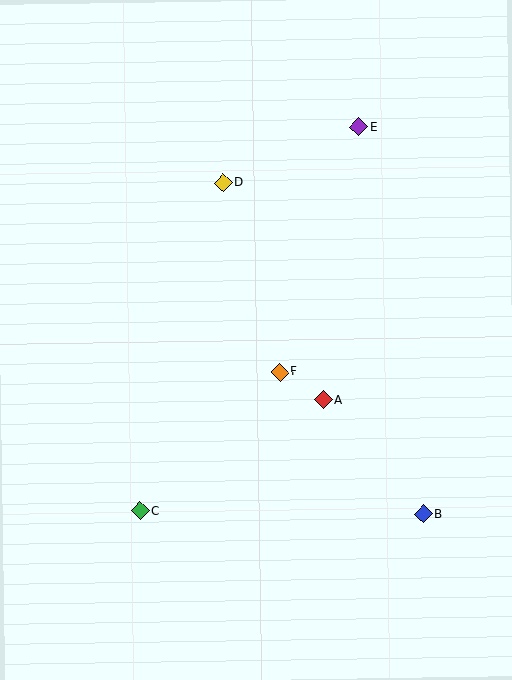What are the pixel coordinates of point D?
Point D is at (223, 183).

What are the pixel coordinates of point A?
Point A is at (323, 400).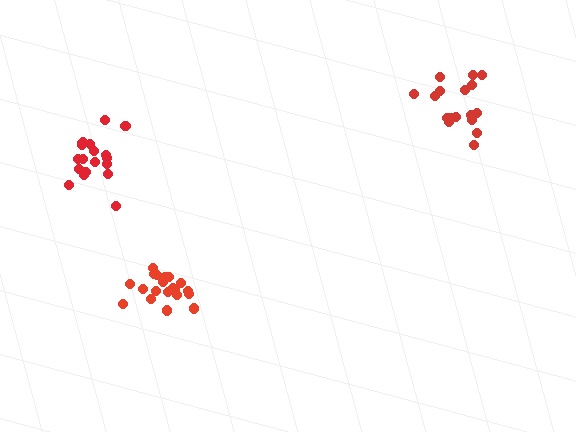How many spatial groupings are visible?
There are 3 spatial groupings.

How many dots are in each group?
Group 1: 21 dots, Group 2: 19 dots, Group 3: 19 dots (59 total).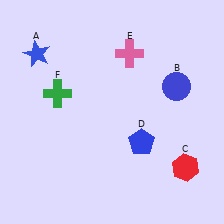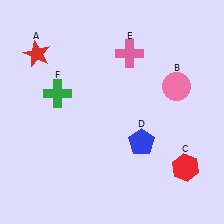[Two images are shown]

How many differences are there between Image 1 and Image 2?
There are 2 differences between the two images.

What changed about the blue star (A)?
In Image 1, A is blue. In Image 2, it changed to red.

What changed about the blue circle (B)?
In Image 1, B is blue. In Image 2, it changed to pink.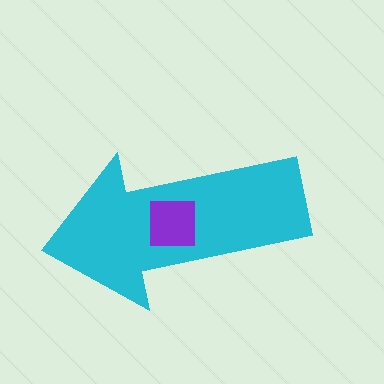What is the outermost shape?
The cyan arrow.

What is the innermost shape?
The purple square.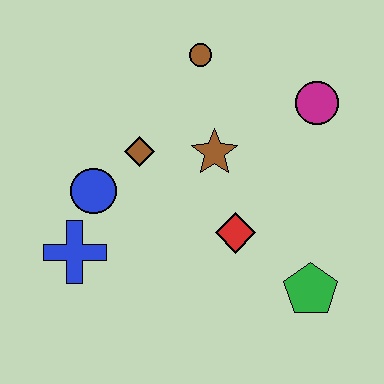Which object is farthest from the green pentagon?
The brown circle is farthest from the green pentagon.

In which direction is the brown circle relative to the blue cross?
The brown circle is above the blue cross.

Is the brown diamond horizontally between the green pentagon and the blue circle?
Yes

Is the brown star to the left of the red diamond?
Yes